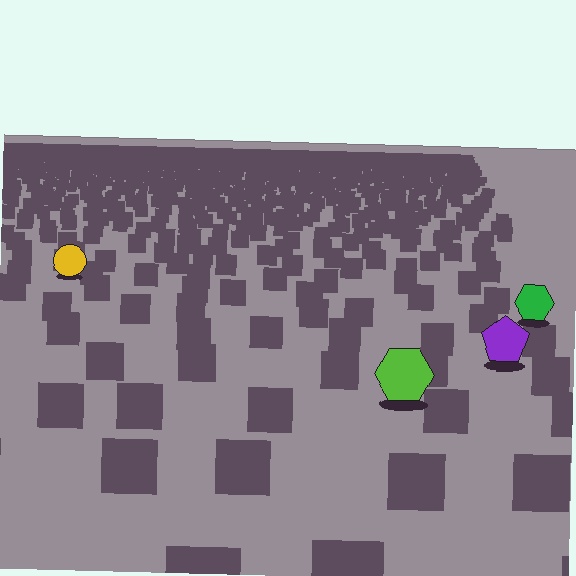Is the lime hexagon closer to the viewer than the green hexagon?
Yes. The lime hexagon is closer — you can tell from the texture gradient: the ground texture is coarser near it.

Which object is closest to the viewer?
The lime hexagon is closest. The texture marks near it are larger and more spread out.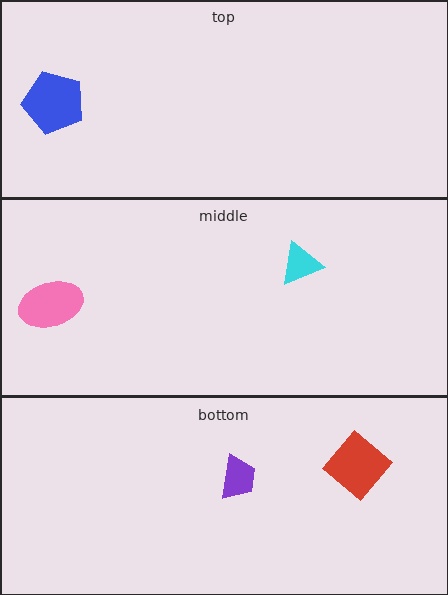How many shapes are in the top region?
1.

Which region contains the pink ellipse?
The middle region.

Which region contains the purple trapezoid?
The bottom region.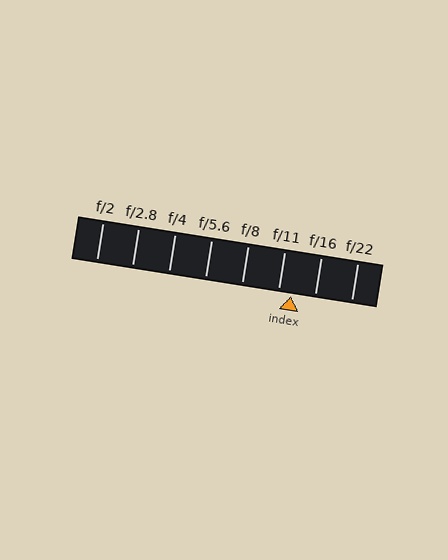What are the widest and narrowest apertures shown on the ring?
The widest aperture shown is f/2 and the narrowest is f/22.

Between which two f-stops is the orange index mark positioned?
The index mark is between f/11 and f/16.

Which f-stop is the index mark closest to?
The index mark is closest to f/11.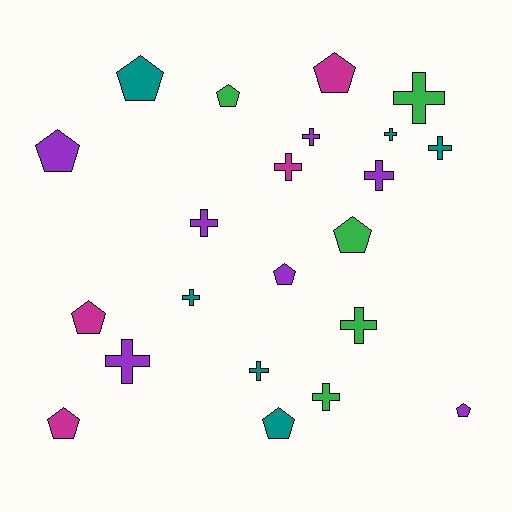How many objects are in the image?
There are 22 objects.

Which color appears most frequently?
Purple, with 7 objects.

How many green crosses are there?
There are 3 green crosses.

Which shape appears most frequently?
Cross, with 12 objects.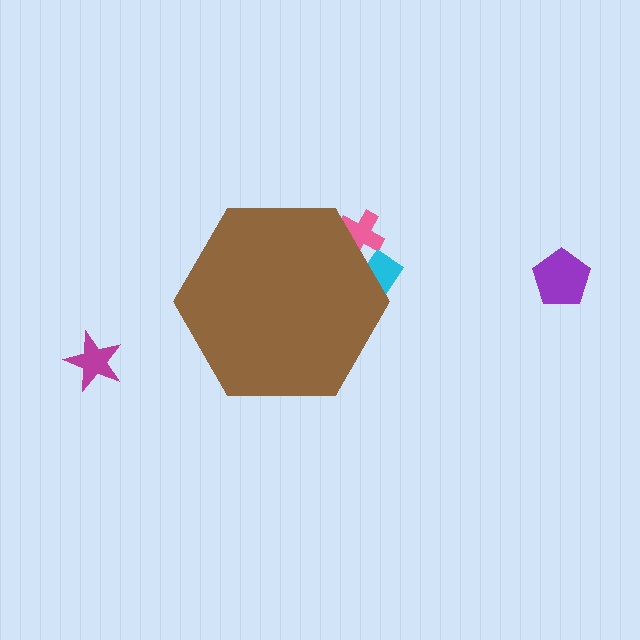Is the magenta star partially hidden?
No, the magenta star is fully visible.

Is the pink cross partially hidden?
Yes, the pink cross is partially hidden behind the brown hexagon.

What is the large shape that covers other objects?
A brown hexagon.